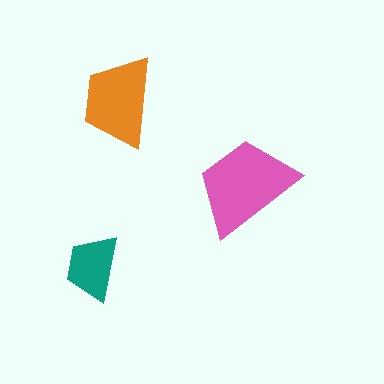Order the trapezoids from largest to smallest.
the pink one, the orange one, the teal one.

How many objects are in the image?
There are 3 objects in the image.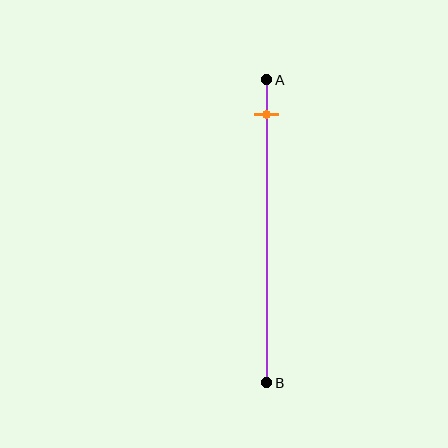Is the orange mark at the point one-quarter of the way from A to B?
No, the mark is at about 10% from A, not at the 25% one-quarter point.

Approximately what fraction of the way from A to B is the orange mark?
The orange mark is approximately 10% of the way from A to B.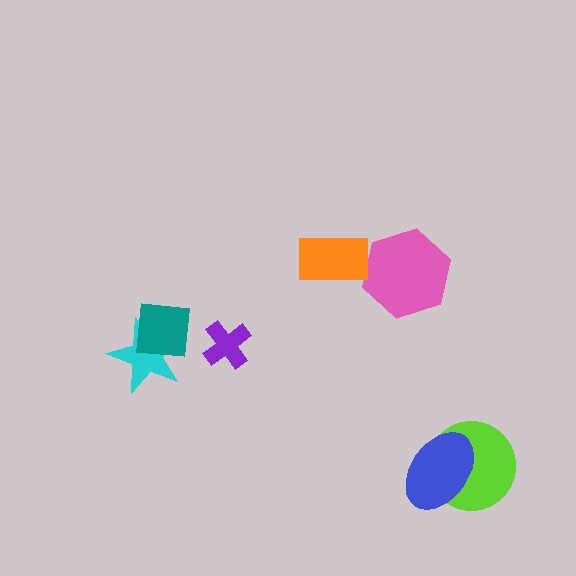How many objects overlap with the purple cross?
0 objects overlap with the purple cross.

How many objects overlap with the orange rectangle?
0 objects overlap with the orange rectangle.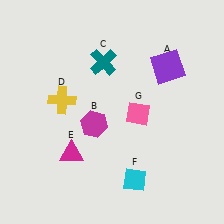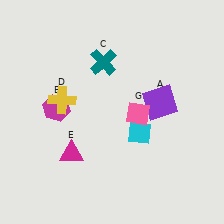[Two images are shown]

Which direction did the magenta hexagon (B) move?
The magenta hexagon (B) moved left.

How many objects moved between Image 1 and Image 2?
3 objects moved between the two images.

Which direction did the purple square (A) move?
The purple square (A) moved down.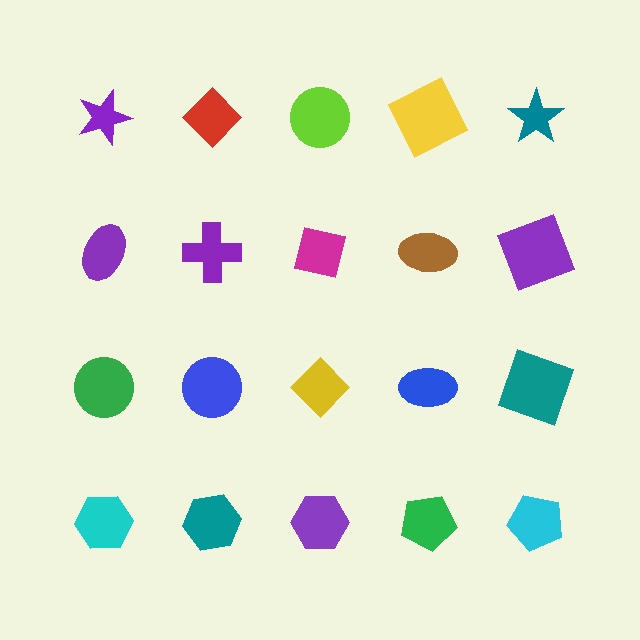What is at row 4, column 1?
A cyan hexagon.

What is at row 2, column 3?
A magenta square.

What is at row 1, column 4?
A yellow square.